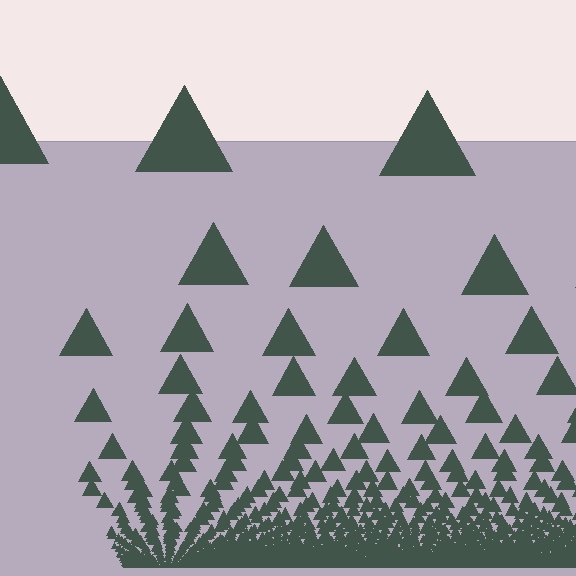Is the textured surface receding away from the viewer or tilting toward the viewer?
The surface appears to tilt toward the viewer. Texture elements get larger and sparser toward the top.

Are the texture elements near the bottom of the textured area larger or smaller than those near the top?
Smaller. The gradient is inverted — elements near the bottom are smaller and denser.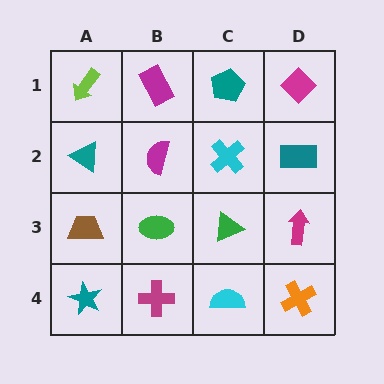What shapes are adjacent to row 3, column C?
A cyan cross (row 2, column C), a cyan semicircle (row 4, column C), a green ellipse (row 3, column B), a magenta arrow (row 3, column D).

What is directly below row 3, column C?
A cyan semicircle.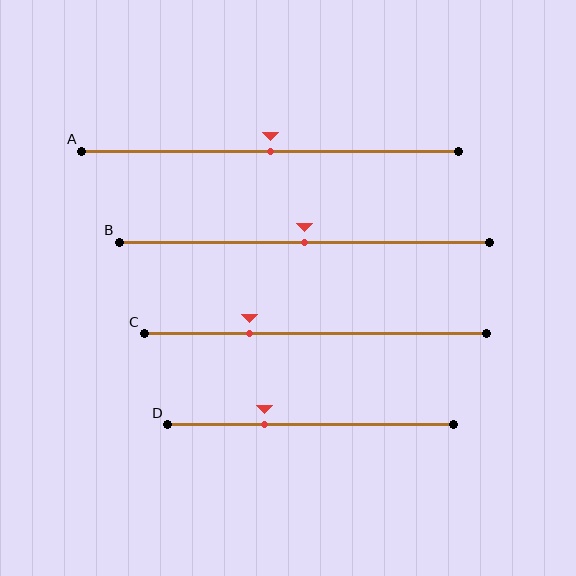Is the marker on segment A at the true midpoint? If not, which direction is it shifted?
Yes, the marker on segment A is at the true midpoint.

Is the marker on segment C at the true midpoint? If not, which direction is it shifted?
No, the marker on segment C is shifted to the left by about 19% of the segment length.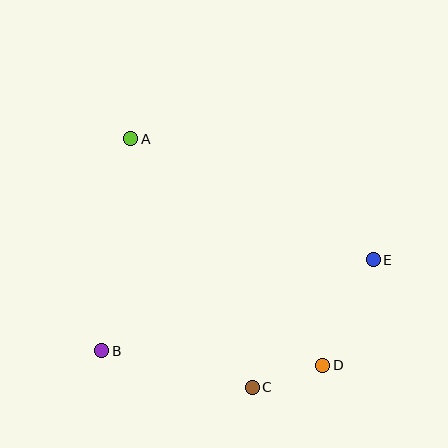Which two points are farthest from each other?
Points A and D are farthest from each other.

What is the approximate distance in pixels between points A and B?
The distance between A and B is approximately 214 pixels.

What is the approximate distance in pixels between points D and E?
The distance between D and E is approximately 117 pixels.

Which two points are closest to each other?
Points C and D are closest to each other.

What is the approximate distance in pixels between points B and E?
The distance between B and E is approximately 286 pixels.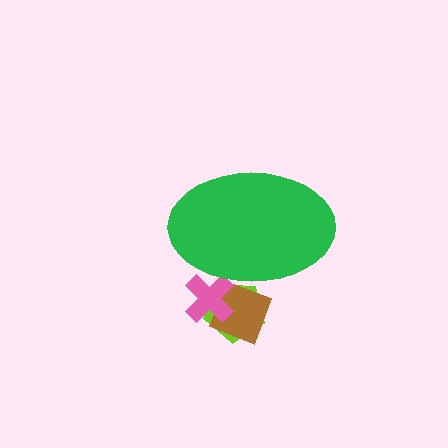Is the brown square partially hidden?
Yes, the brown square is partially hidden behind the green ellipse.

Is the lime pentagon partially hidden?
Yes, the lime pentagon is partially hidden behind the green ellipse.